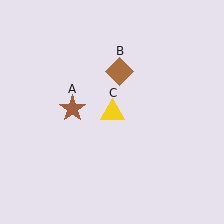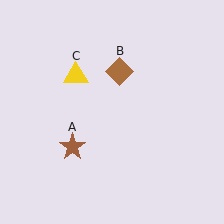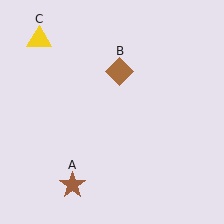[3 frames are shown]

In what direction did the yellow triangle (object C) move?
The yellow triangle (object C) moved up and to the left.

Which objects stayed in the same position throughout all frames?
Brown diamond (object B) remained stationary.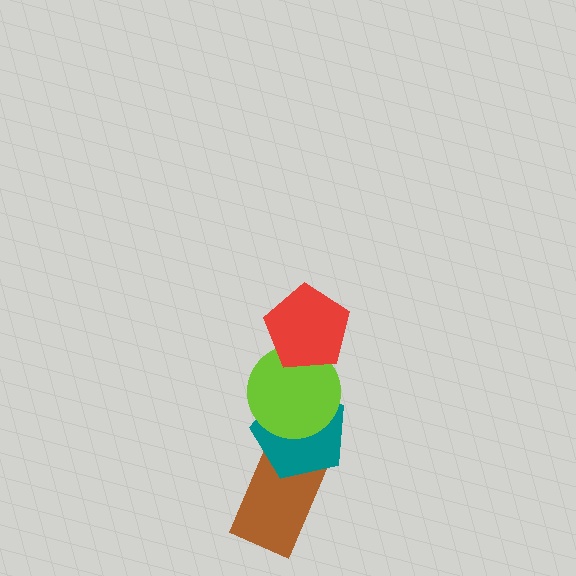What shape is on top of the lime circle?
The red pentagon is on top of the lime circle.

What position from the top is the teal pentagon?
The teal pentagon is 3rd from the top.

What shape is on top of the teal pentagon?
The lime circle is on top of the teal pentagon.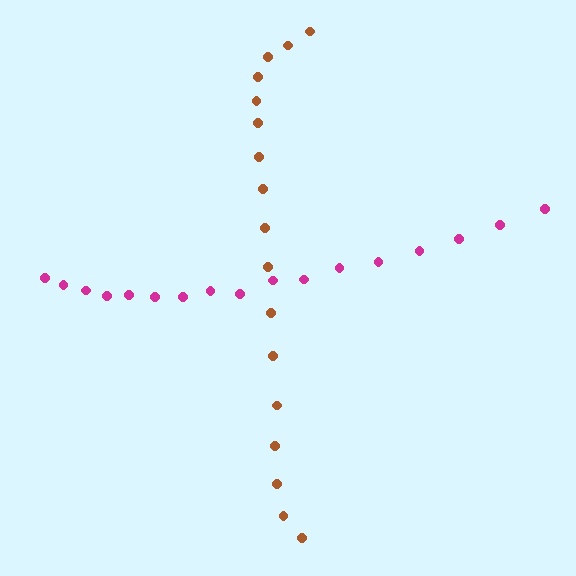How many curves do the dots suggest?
There are 2 distinct paths.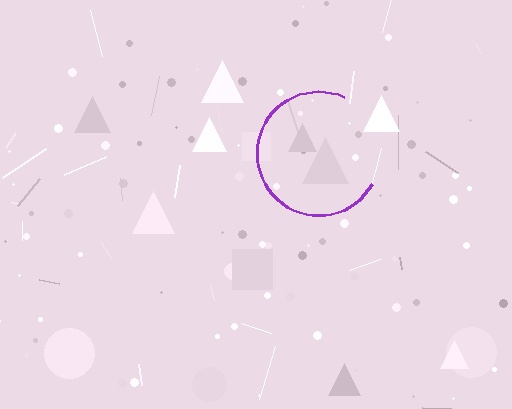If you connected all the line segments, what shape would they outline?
They would outline a circle.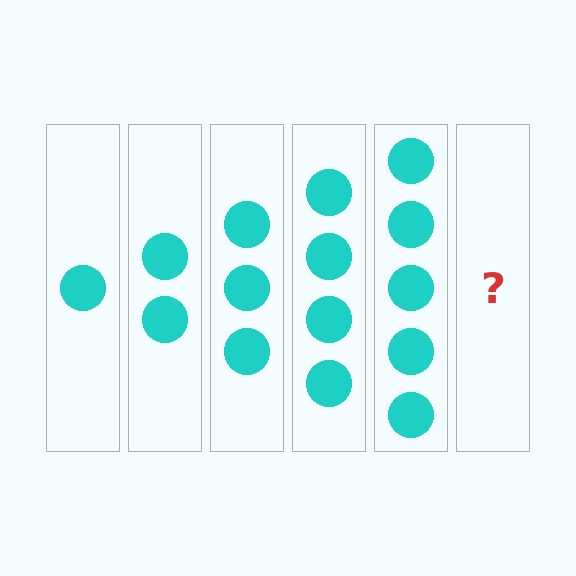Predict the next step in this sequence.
The next step is 6 circles.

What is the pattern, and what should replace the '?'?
The pattern is that each step adds one more circle. The '?' should be 6 circles.